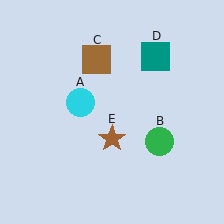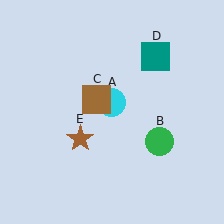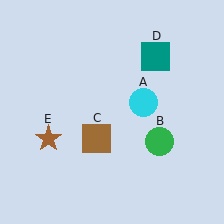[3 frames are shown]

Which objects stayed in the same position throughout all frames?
Green circle (object B) and teal square (object D) remained stationary.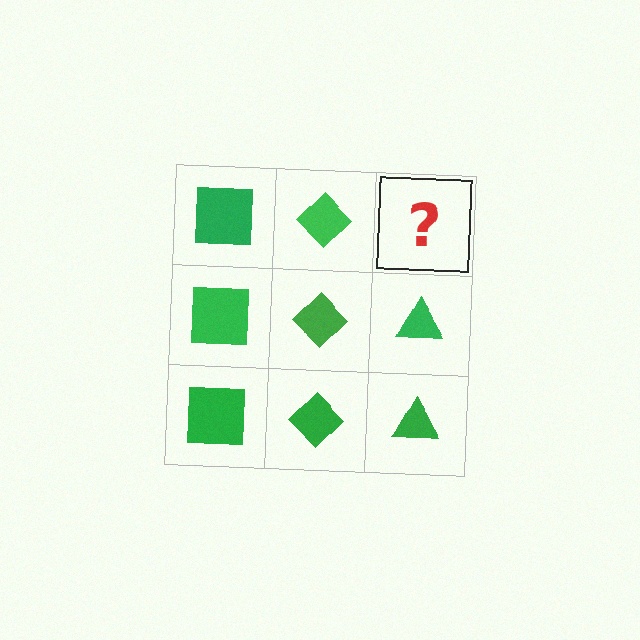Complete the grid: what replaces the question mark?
The question mark should be replaced with a green triangle.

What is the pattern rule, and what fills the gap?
The rule is that each column has a consistent shape. The gap should be filled with a green triangle.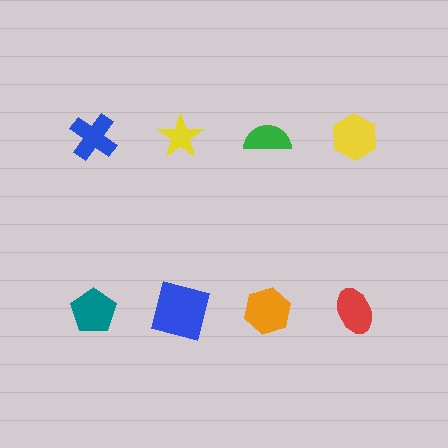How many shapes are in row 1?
4 shapes.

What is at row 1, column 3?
A green semicircle.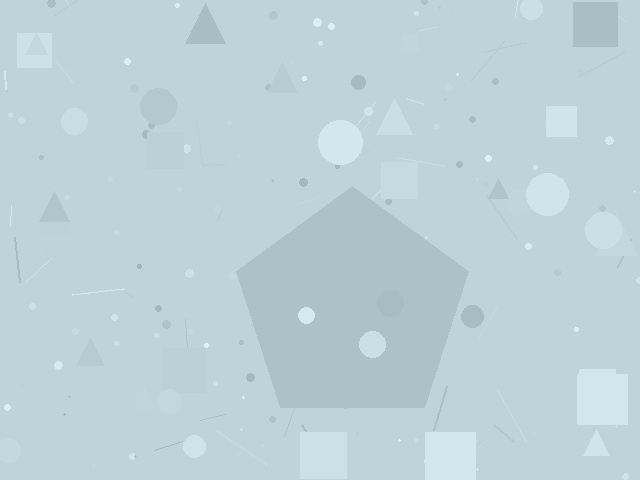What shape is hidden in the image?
A pentagon is hidden in the image.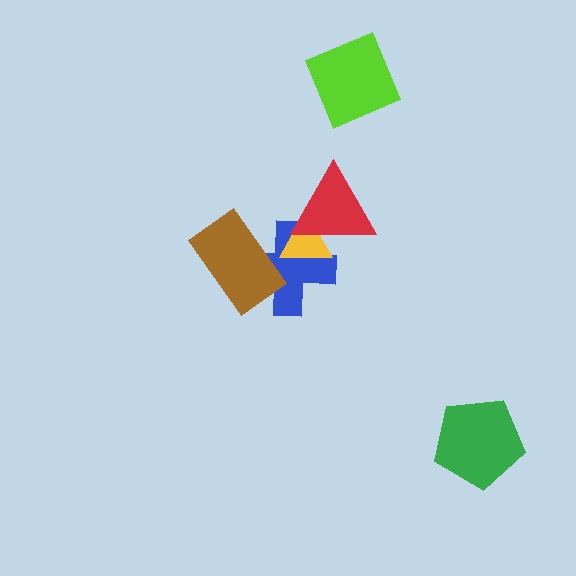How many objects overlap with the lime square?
0 objects overlap with the lime square.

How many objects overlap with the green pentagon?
0 objects overlap with the green pentagon.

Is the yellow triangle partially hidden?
Yes, it is partially covered by another shape.